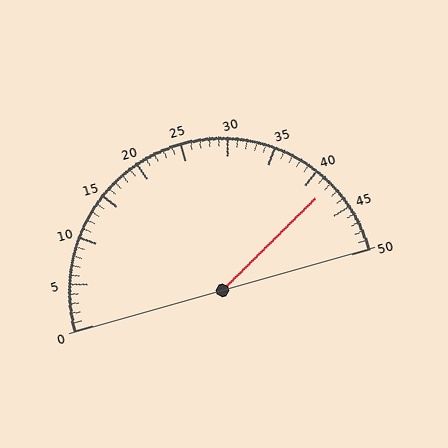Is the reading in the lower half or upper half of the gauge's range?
The reading is in the upper half of the range (0 to 50).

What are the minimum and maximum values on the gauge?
The gauge ranges from 0 to 50.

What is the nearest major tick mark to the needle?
The nearest major tick mark is 40.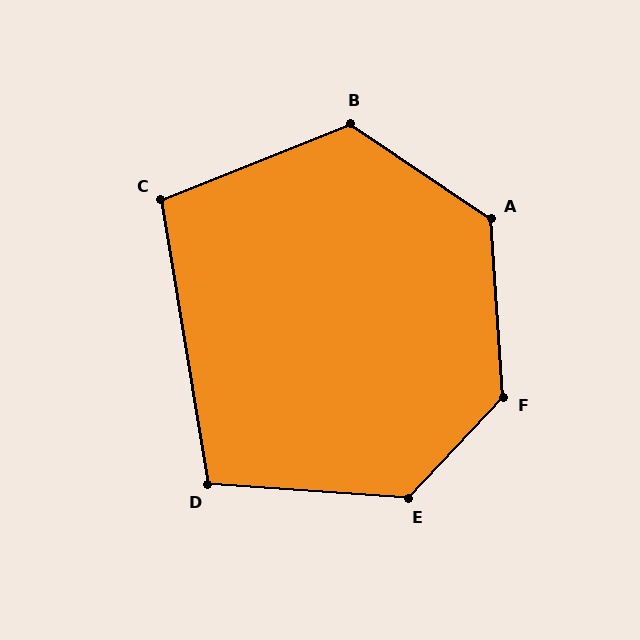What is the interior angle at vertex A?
Approximately 128 degrees (obtuse).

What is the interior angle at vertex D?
Approximately 103 degrees (obtuse).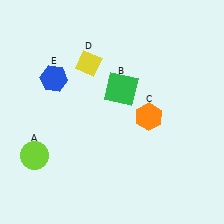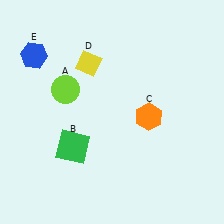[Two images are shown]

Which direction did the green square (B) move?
The green square (B) moved down.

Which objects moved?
The objects that moved are: the lime circle (A), the green square (B), the blue hexagon (E).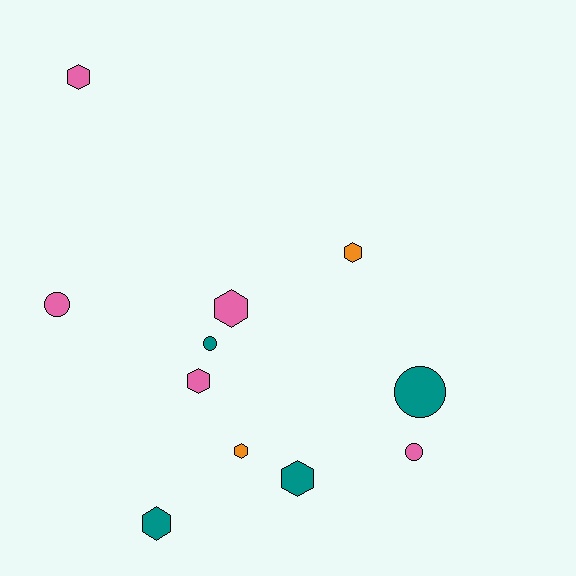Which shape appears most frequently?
Hexagon, with 7 objects.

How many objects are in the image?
There are 11 objects.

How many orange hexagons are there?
There are 2 orange hexagons.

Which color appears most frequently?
Pink, with 5 objects.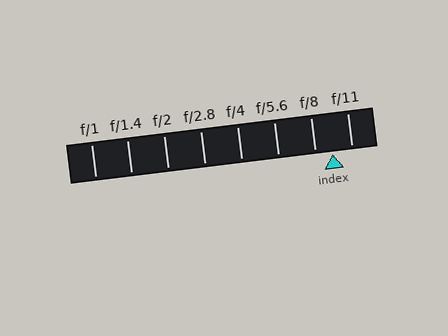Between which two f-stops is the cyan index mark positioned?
The index mark is between f/8 and f/11.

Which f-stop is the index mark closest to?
The index mark is closest to f/8.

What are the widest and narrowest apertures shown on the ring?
The widest aperture shown is f/1 and the narrowest is f/11.